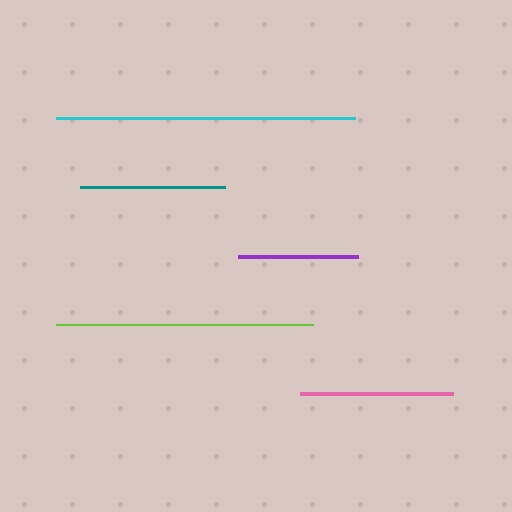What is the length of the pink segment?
The pink segment is approximately 153 pixels long.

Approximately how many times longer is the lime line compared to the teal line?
The lime line is approximately 1.8 times the length of the teal line.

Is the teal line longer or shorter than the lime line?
The lime line is longer than the teal line.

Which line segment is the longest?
The cyan line is the longest at approximately 299 pixels.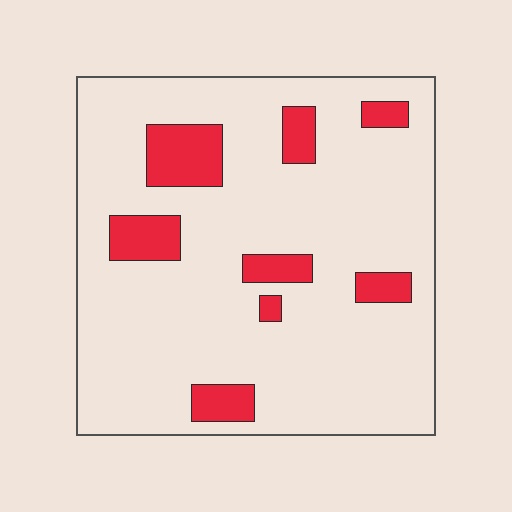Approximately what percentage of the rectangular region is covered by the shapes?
Approximately 15%.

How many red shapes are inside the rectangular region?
8.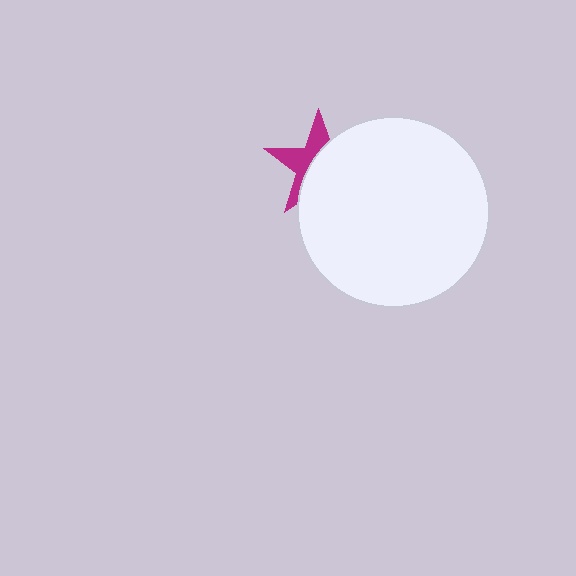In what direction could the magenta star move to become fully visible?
The magenta star could move left. That would shift it out from behind the white circle entirely.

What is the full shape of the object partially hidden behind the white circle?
The partially hidden object is a magenta star.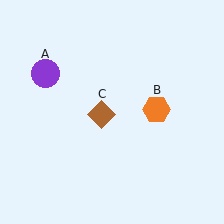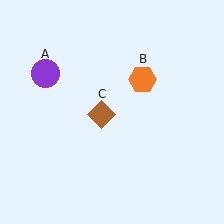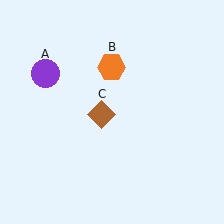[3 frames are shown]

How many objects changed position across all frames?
1 object changed position: orange hexagon (object B).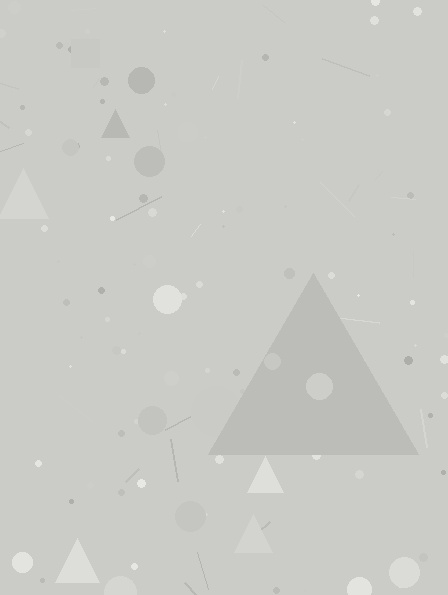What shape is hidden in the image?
A triangle is hidden in the image.